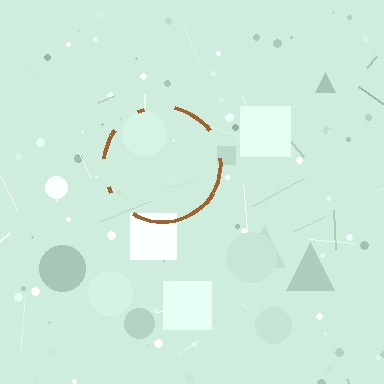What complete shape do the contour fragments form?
The contour fragments form a circle.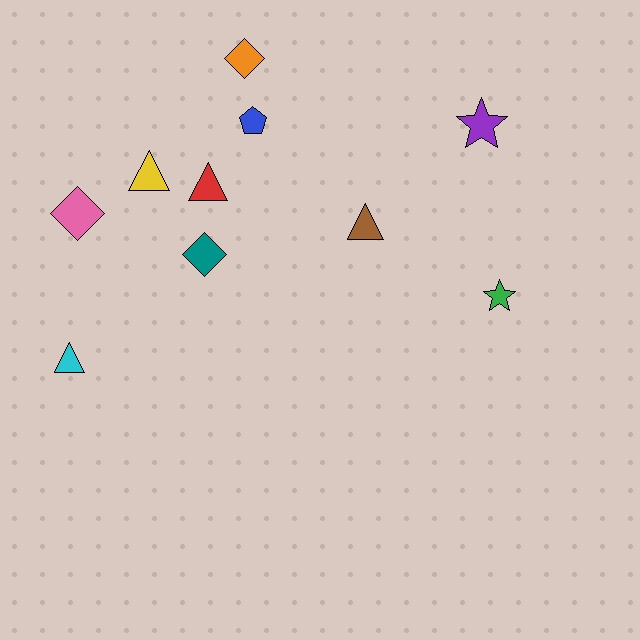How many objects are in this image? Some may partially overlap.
There are 10 objects.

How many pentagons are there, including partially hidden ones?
There is 1 pentagon.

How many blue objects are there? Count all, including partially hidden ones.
There is 1 blue object.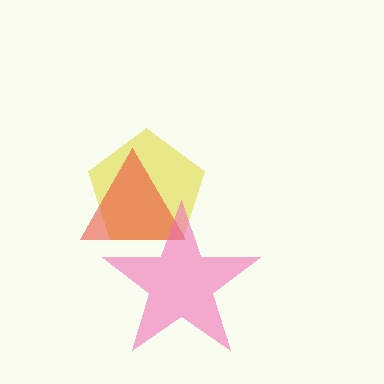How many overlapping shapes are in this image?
There are 3 overlapping shapes in the image.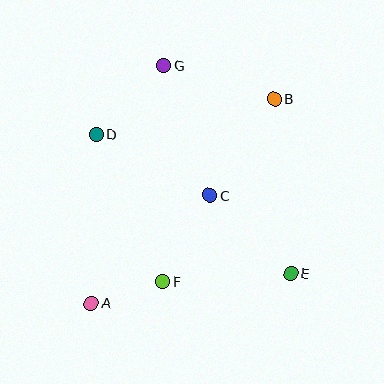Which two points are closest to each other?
Points A and F are closest to each other.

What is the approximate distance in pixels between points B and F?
The distance between B and F is approximately 214 pixels.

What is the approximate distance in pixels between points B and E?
The distance between B and E is approximately 176 pixels.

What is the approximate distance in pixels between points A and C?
The distance between A and C is approximately 160 pixels.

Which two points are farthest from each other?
Points A and B are farthest from each other.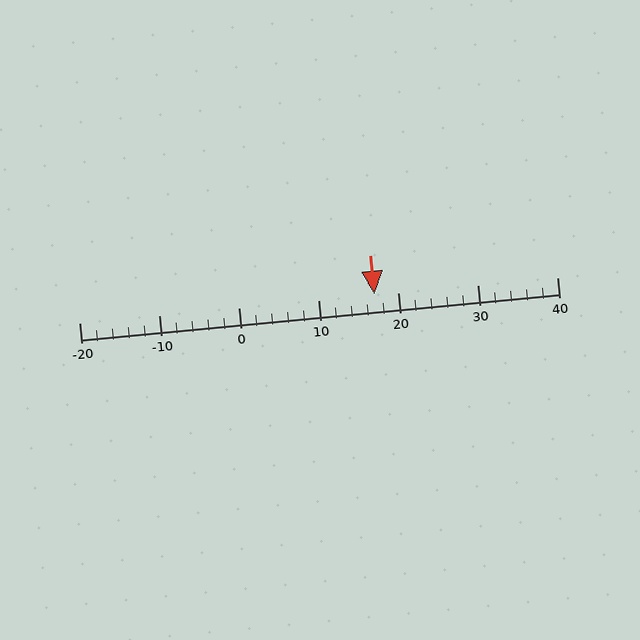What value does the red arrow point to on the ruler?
The red arrow points to approximately 17.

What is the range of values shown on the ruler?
The ruler shows values from -20 to 40.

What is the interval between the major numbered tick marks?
The major tick marks are spaced 10 units apart.